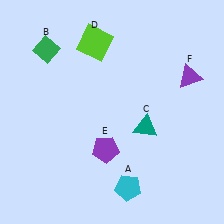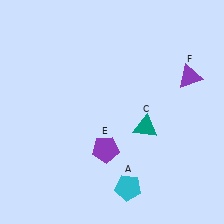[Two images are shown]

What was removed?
The green diamond (B), the lime square (D) were removed in Image 2.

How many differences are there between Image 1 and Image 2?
There are 2 differences between the two images.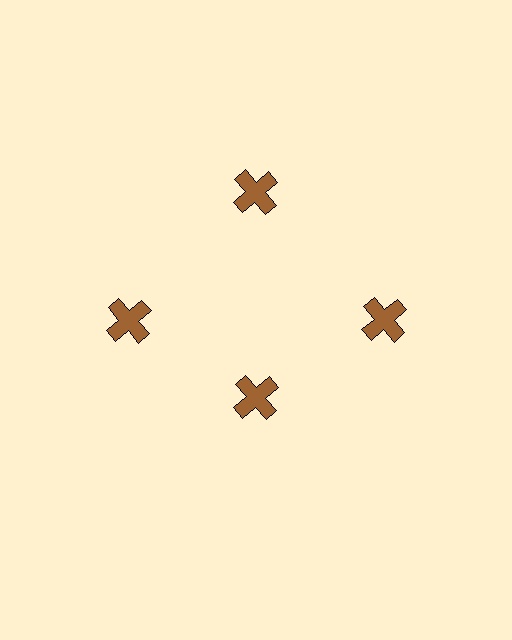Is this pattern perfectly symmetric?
No. The 4 brown crosses are arranged in a ring, but one element near the 6 o'clock position is pulled inward toward the center, breaking the 4-fold rotational symmetry.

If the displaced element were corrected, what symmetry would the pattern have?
It would have 4-fold rotational symmetry — the pattern would map onto itself every 90 degrees.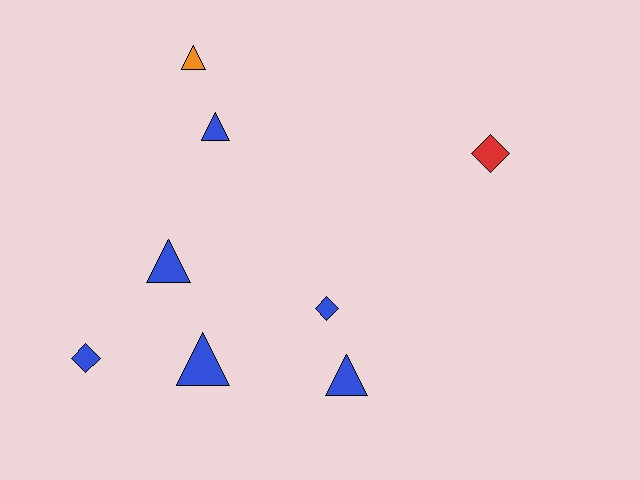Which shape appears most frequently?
Triangle, with 5 objects.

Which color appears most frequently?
Blue, with 6 objects.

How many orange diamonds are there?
There are no orange diamonds.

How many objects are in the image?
There are 8 objects.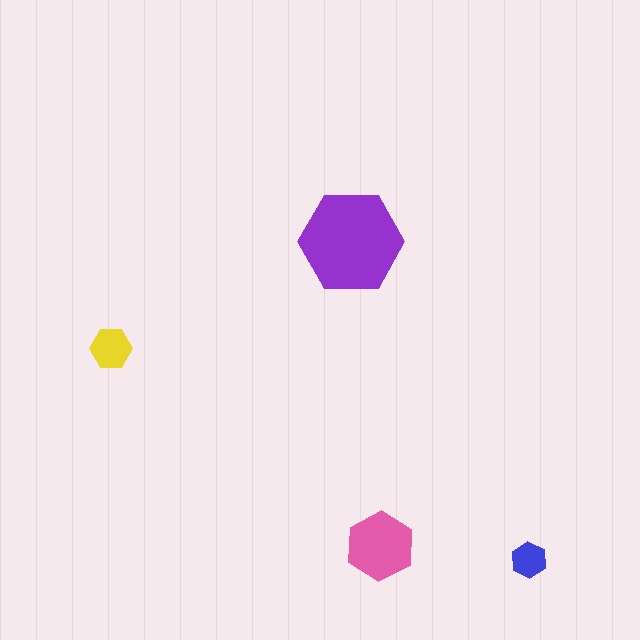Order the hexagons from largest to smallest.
the purple one, the pink one, the yellow one, the blue one.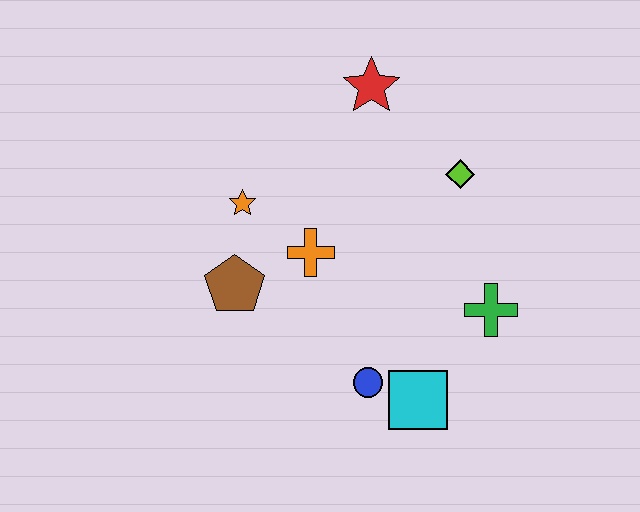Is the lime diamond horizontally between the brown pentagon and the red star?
No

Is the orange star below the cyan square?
No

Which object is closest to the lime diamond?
The red star is closest to the lime diamond.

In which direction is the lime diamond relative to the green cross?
The lime diamond is above the green cross.